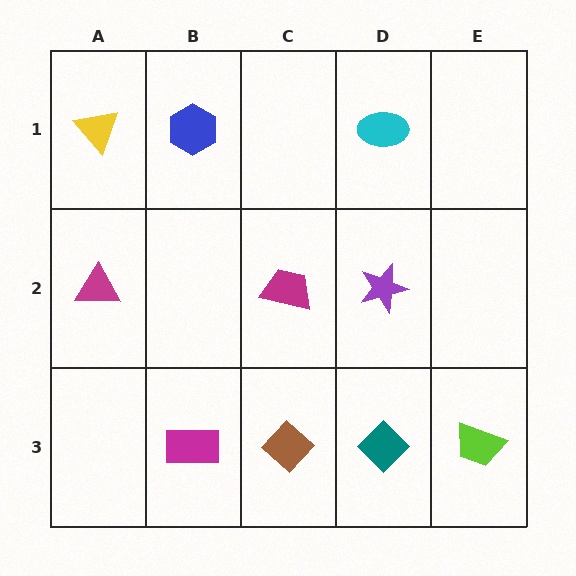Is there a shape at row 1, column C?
No, that cell is empty.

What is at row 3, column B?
A magenta rectangle.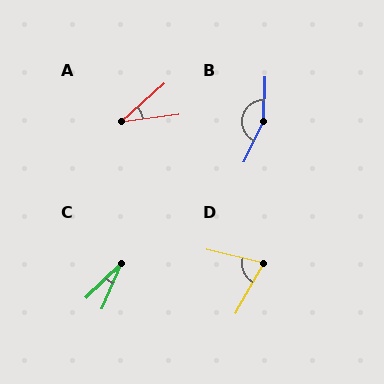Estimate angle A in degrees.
Approximately 34 degrees.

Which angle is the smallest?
C, at approximately 22 degrees.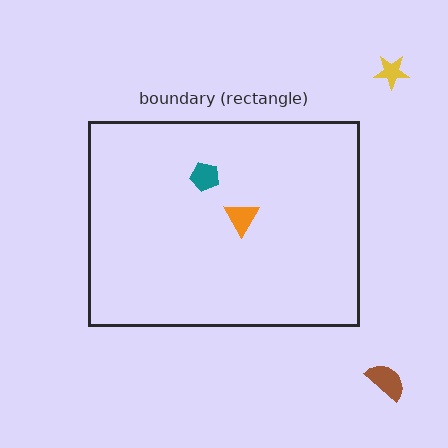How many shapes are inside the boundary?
2 inside, 2 outside.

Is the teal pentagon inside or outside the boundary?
Inside.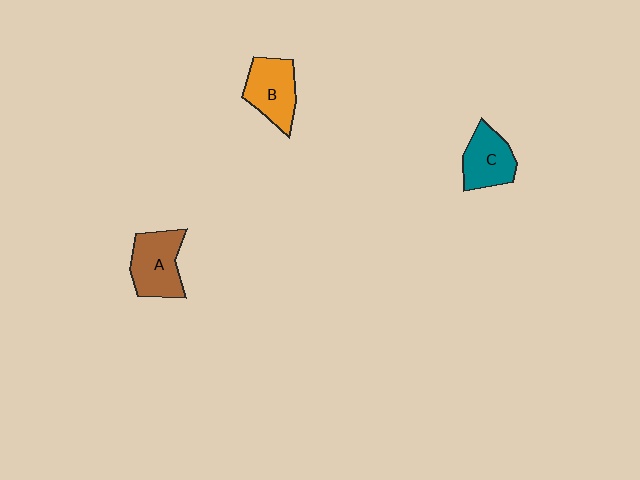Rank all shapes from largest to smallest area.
From largest to smallest: A (brown), B (orange), C (teal).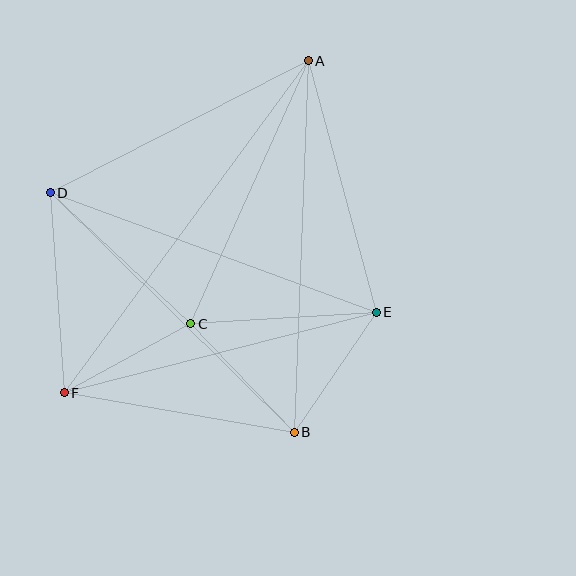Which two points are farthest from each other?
Points A and F are farthest from each other.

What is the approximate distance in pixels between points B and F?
The distance between B and F is approximately 233 pixels.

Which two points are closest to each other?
Points C and F are closest to each other.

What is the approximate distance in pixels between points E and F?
The distance between E and F is approximately 322 pixels.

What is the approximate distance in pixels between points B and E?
The distance between B and E is approximately 145 pixels.